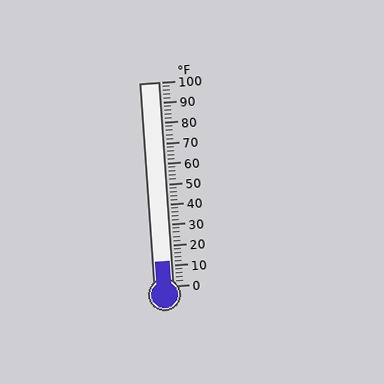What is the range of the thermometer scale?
The thermometer scale ranges from 0°F to 100°F.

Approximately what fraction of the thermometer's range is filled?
The thermometer is filled to approximately 10% of its range.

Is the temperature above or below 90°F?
The temperature is below 90°F.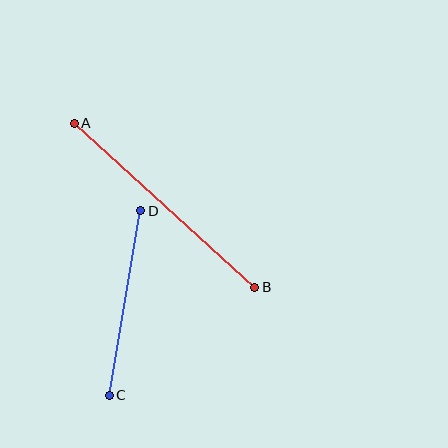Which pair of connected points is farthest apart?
Points A and B are farthest apart.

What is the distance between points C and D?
The distance is approximately 187 pixels.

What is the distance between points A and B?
The distance is approximately 243 pixels.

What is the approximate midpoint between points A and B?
The midpoint is at approximately (164, 205) pixels.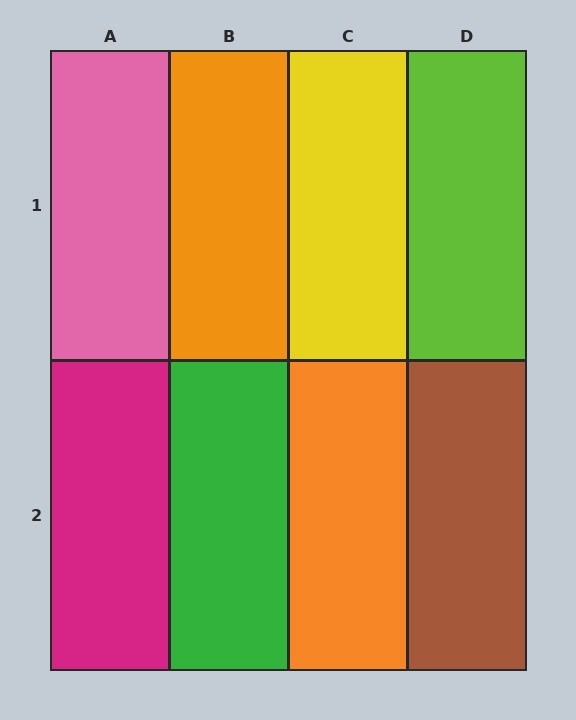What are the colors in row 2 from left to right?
Magenta, green, orange, brown.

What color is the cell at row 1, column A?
Pink.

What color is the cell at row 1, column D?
Lime.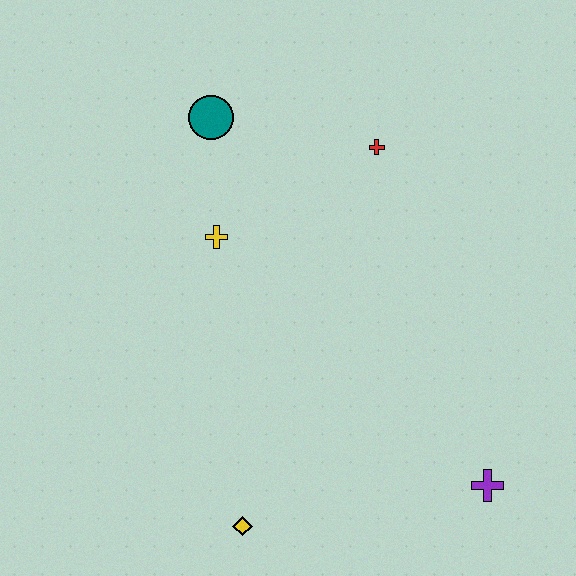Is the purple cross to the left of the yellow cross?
No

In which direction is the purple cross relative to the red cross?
The purple cross is below the red cross.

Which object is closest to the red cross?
The teal circle is closest to the red cross.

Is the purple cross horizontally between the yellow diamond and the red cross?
No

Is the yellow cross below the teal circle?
Yes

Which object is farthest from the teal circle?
The purple cross is farthest from the teal circle.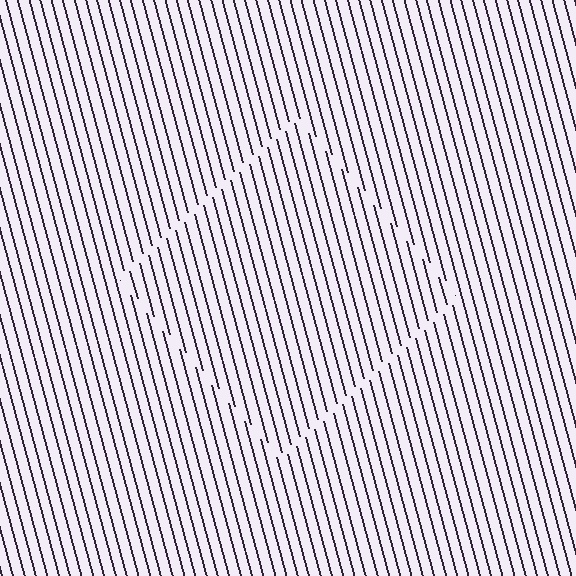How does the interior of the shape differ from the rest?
The interior of the shape contains the same grating, shifted by half a period — the contour is defined by the phase discontinuity where line-ends from the inner and outer gratings abut.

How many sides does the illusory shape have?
4 sides — the line-ends trace a square.